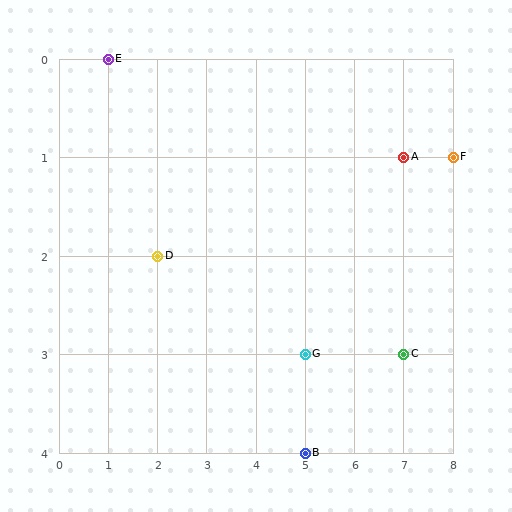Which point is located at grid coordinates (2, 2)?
Point D is at (2, 2).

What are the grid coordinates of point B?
Point B is at grid coordinates (5, 4).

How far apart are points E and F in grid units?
Points E and F are 7 columns and 1 row apart (about 7.1 grid units diagonally).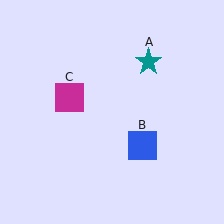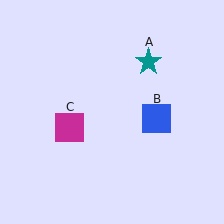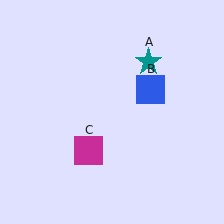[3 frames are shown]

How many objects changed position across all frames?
2 objects changed position: blue square (object B), magenta square (object C).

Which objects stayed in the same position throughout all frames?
Teal star (object A) remained stationary.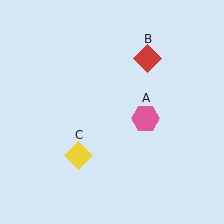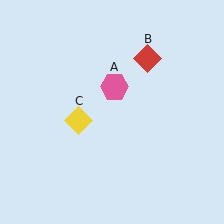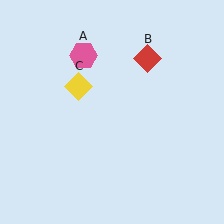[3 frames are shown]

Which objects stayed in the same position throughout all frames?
Red diamond (object B) remained stationary.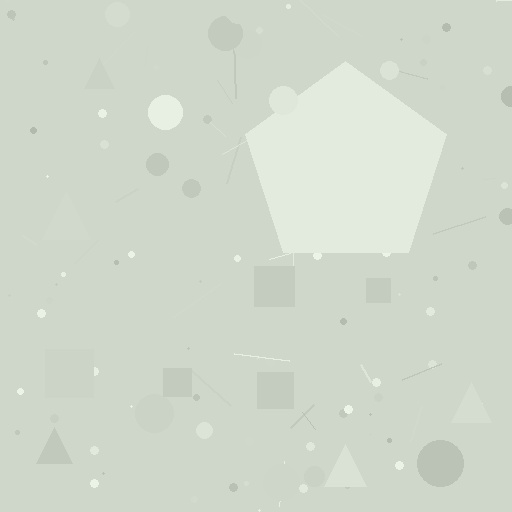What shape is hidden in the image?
A pentagon is hidden in the image.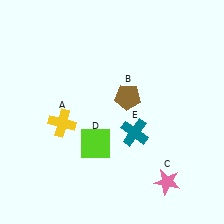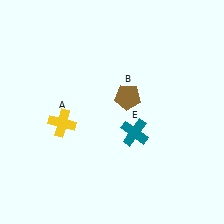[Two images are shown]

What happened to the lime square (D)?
The lime square (D) was removed in Image 2. It was in the bottom-left area of Image 1.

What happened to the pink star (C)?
The pink star (C) was removed in Image 2. It was in the bottom-right area of Image 1.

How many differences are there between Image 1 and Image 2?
There are 2 differences between the two images.